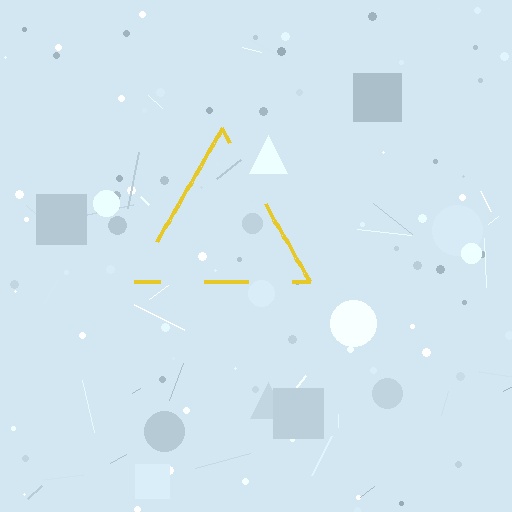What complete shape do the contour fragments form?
The contour fragments form a triangle.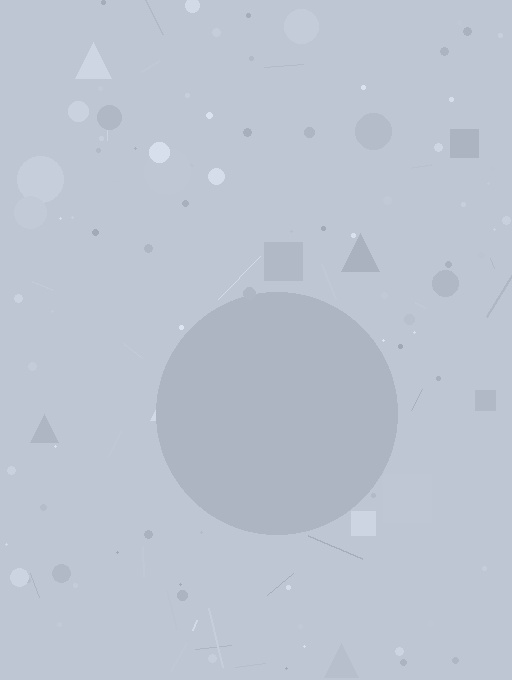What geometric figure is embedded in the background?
A circle is embedded in the background.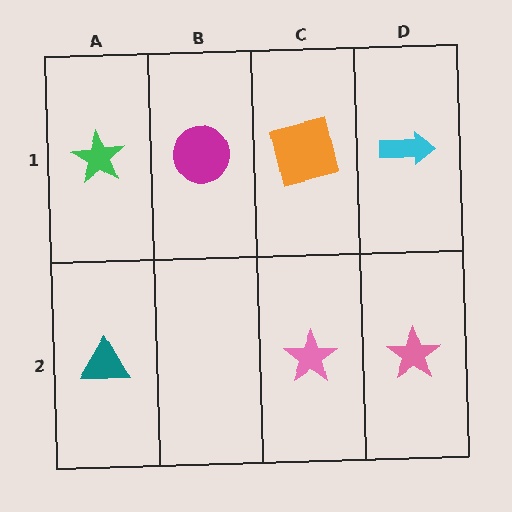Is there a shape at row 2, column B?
No, that cell is empty.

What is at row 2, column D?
A pink star.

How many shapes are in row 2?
3 shapes.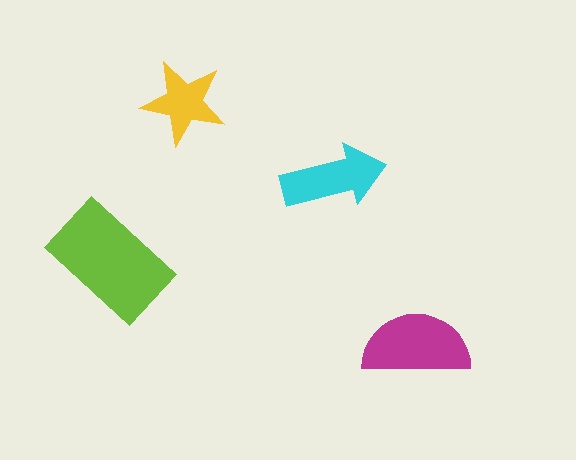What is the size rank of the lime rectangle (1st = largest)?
1st.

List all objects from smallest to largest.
The yellow star, the cyan arrow, the magenta semicircle, the lime rectangle.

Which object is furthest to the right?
The magenta semicircle is rightmost.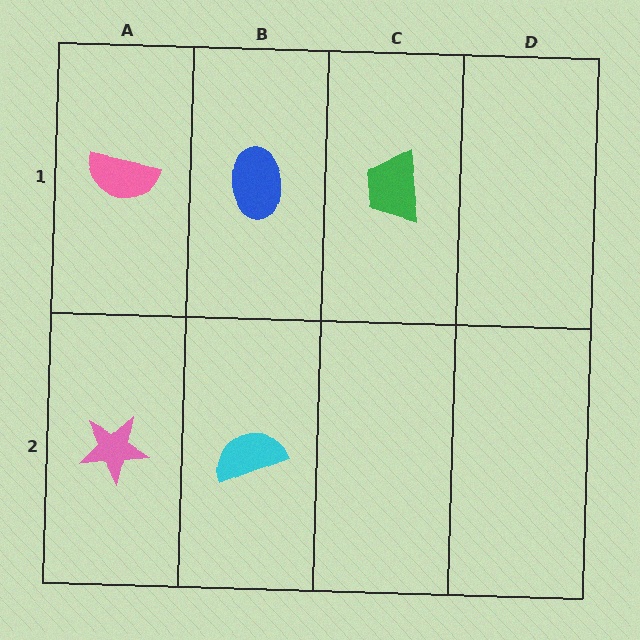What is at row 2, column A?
A pink star.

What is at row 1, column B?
A blue ellipse.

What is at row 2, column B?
A cyan semicircle.